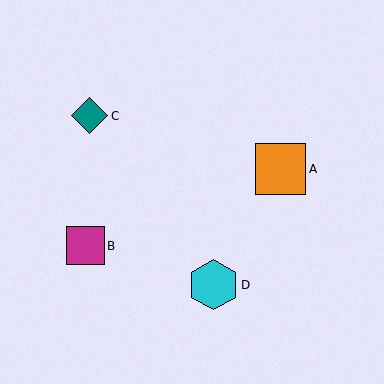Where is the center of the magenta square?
The center of the magenta square is at (85, 246).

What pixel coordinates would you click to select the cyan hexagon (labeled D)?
Click at (213, 285) to select the cyan hexagon D.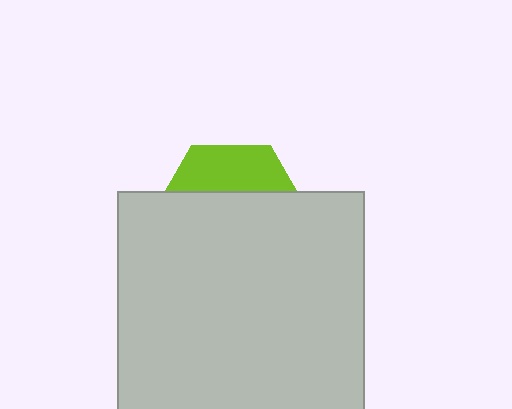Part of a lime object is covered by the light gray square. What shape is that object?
It is a hexagon.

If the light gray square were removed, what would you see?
You would see the complete lime hexagon.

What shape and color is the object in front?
The object in front is a light gray square.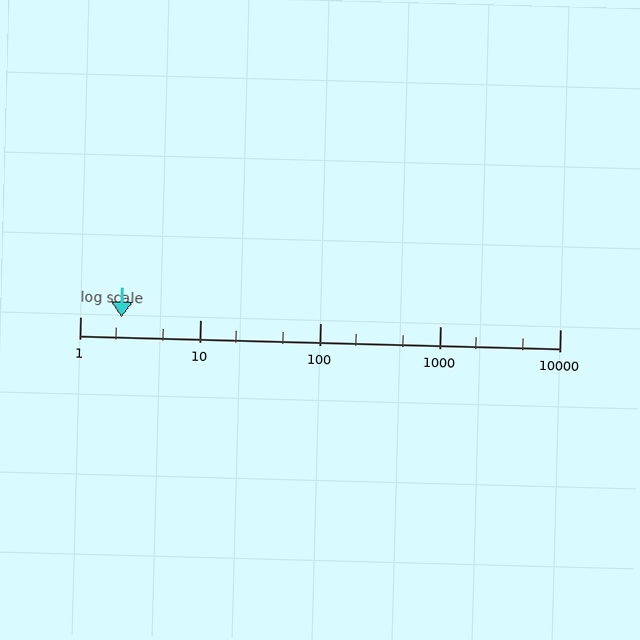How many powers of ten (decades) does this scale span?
The scale spans 4 decades, from 1 to 10000.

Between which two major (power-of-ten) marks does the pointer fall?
The pointer is between 1 and 10.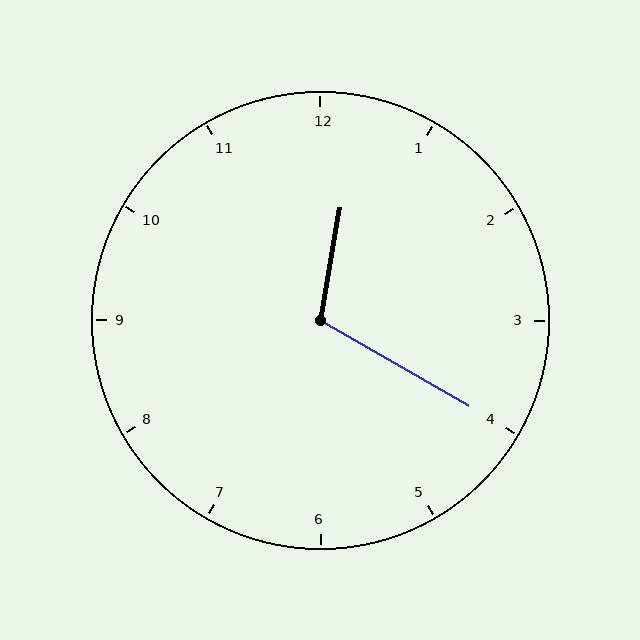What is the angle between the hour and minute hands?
Approximately 110 degrees.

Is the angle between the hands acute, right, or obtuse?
It is obtuse.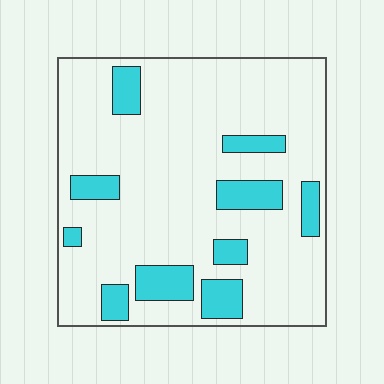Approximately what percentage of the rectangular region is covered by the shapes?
Approximately 20%.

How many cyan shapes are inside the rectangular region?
10.